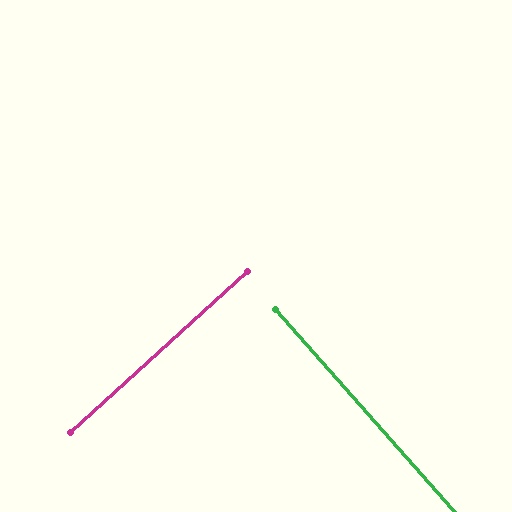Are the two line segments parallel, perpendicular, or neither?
Perpendicular — they meet at approximately 89°.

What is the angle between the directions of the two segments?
Approximately 89 degrees.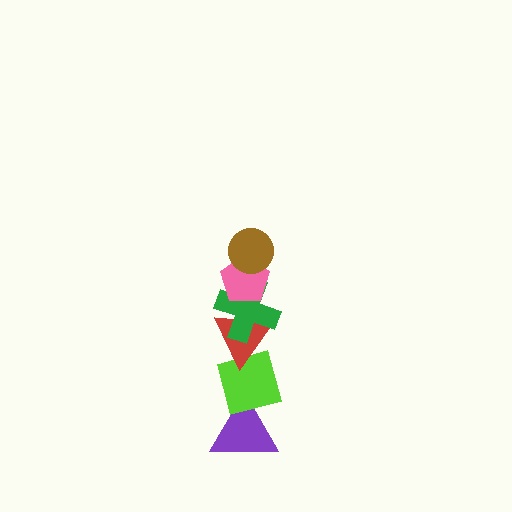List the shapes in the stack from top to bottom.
From top to bottom: the brown circle, the pink pentagon, the green cross, the red triangle, the lime square, the purple triangle.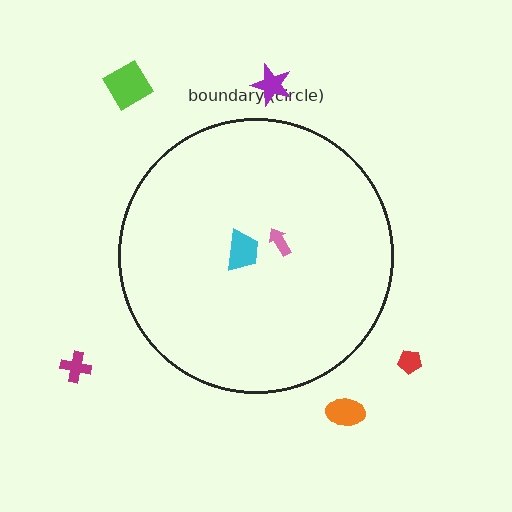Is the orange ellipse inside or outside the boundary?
Outside.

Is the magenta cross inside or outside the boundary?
Outside.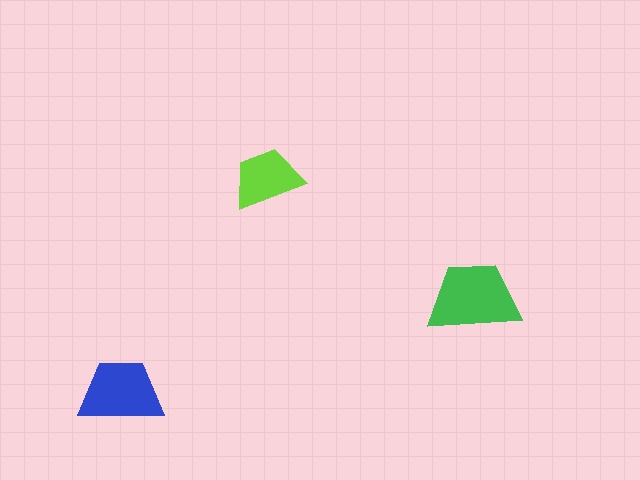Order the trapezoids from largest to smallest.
the green one, the blue one, the lime one.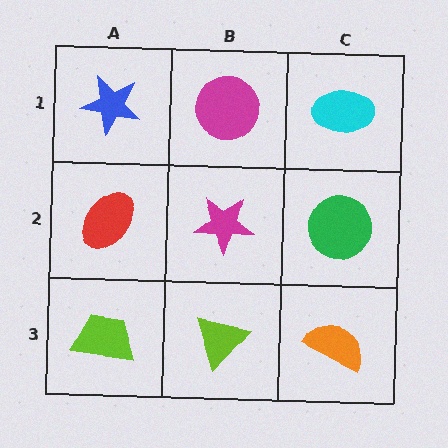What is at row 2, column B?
A magenta star.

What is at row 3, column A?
A lime trapezoid.